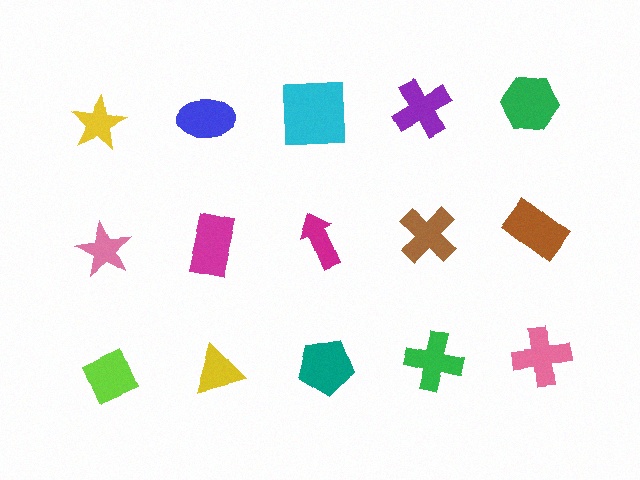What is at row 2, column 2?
A magenta rectangle.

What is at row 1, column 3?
A cyan square.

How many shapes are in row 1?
5 shapes.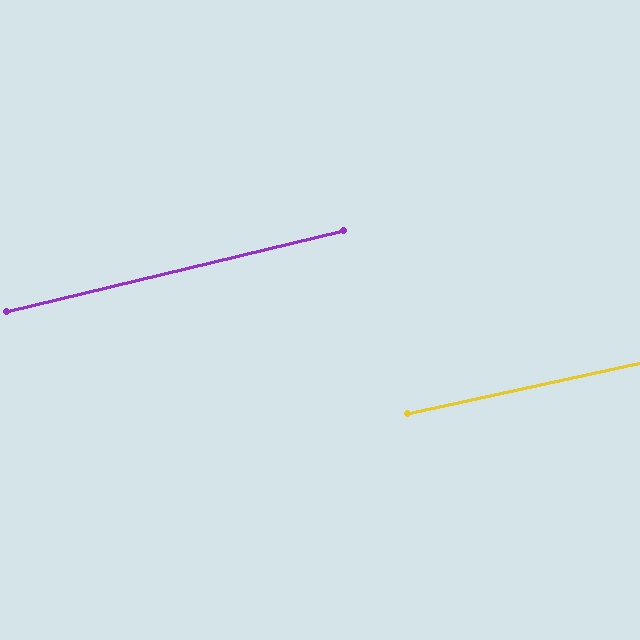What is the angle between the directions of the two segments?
Approximately 1 degree.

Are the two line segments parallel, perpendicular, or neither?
Parallel — their directions differ by only 1.1°.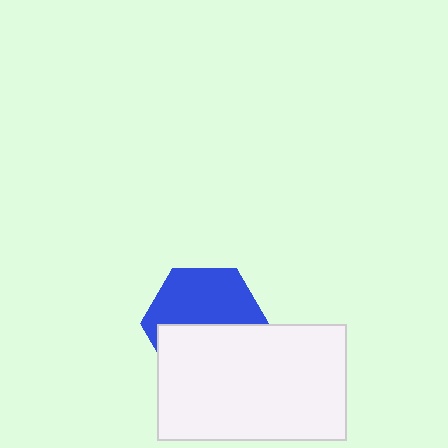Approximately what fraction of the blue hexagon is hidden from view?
Roughly 48% of the blue hexagon is hidden behind the white rectangle.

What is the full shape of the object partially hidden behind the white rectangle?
The partially hidden object is a blue hexagon.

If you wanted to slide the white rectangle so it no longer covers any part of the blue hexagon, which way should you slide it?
Slide it down — that is the most direct way to separate the two shapes.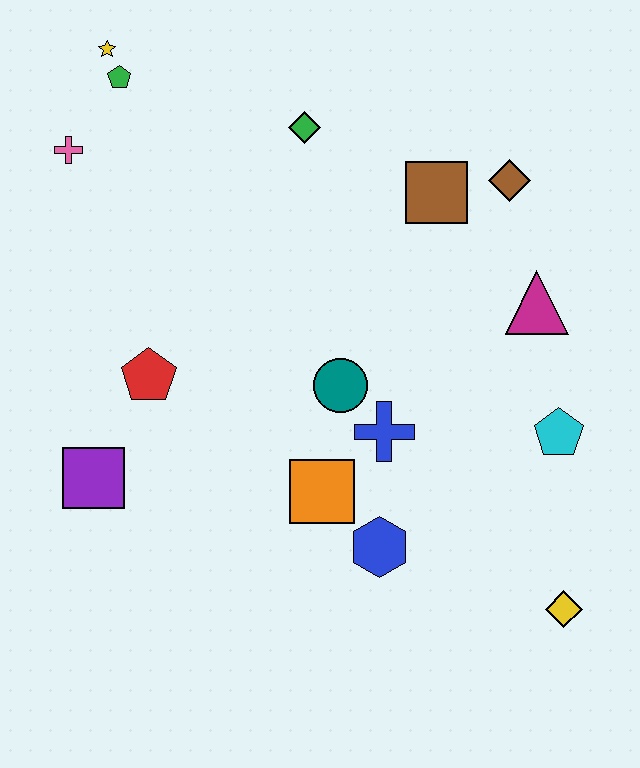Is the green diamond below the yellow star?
Yes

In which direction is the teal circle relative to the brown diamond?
The teal circle is below the brown diamond.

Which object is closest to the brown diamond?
The brown square is closest to the brown diamond.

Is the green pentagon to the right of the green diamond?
No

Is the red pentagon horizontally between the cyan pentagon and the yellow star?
Yes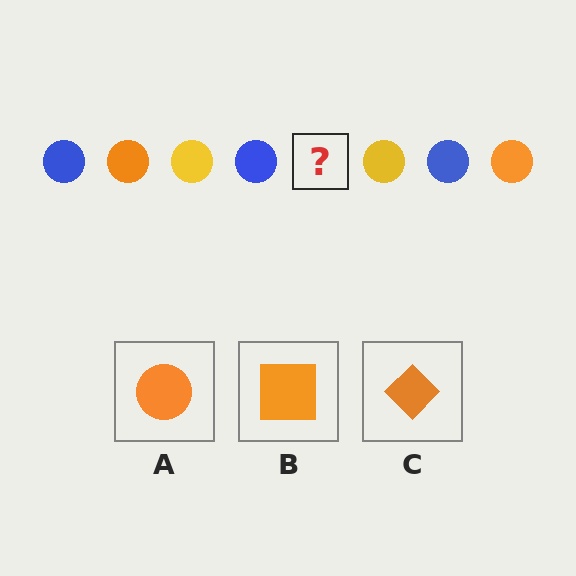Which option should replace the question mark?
Option A.